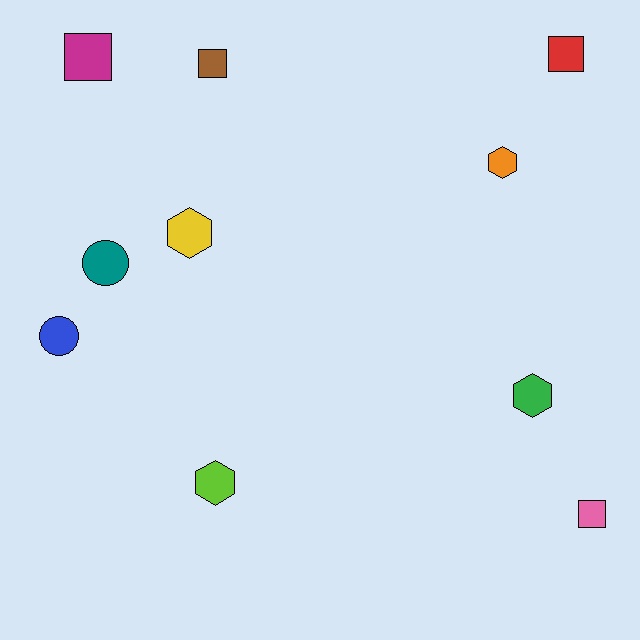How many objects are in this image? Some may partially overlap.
There are 10 objects.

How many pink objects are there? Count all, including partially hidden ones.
There is 1 pink object.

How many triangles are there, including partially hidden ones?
There are no triangles.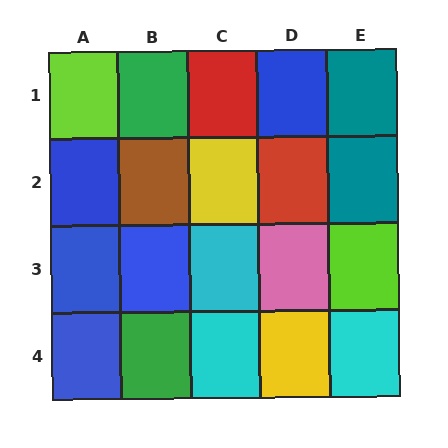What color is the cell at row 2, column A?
Blue.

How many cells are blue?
5 cells are blue.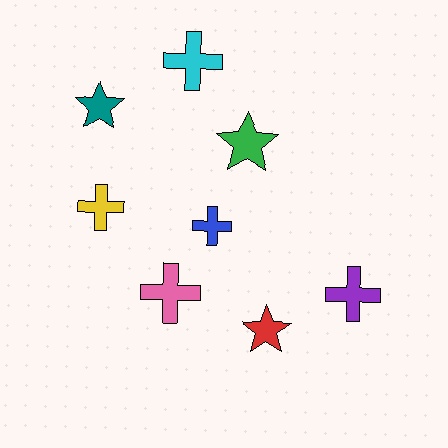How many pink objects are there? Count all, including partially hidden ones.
There is 1 pink object.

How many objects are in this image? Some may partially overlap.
There are 8 objects.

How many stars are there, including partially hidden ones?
There are 3 stars.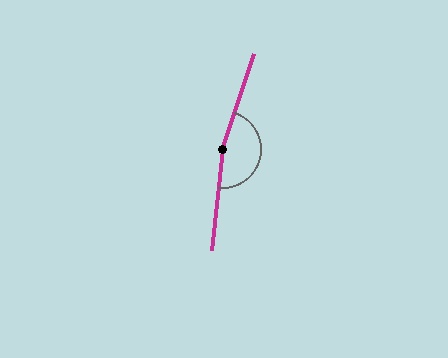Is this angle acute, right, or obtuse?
It is obtuse.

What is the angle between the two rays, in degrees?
Approximately 167 degrees.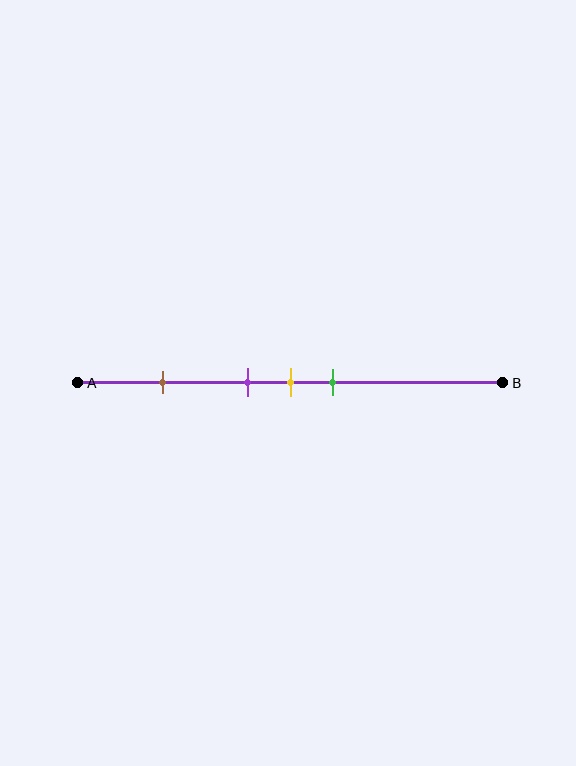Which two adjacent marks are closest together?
The purple and yellow marks are the closest adjacent pair.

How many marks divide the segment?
There are 4 marks dividing the segment.